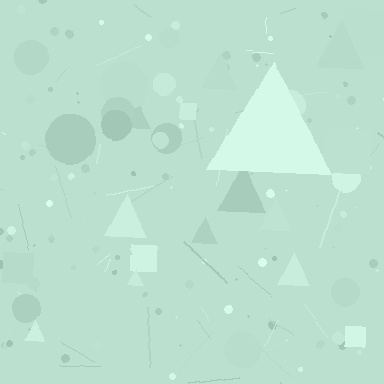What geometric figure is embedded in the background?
A triangle is embedded in the background.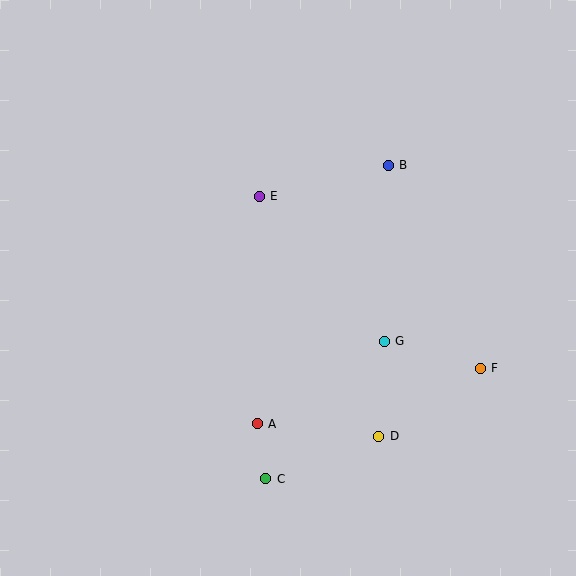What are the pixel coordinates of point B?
Point B is at (388, 165).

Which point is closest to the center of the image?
Point E at (259, 196) is closest to the center.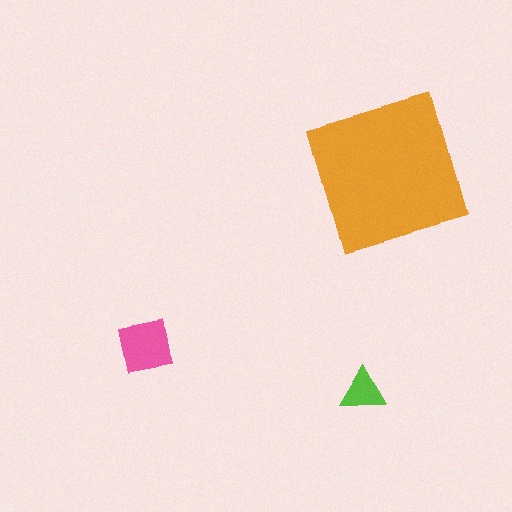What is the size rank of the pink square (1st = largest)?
2nd.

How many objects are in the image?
There are 3 objects in the image.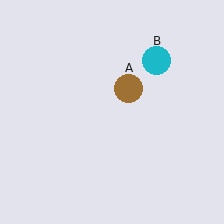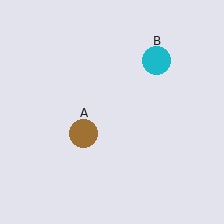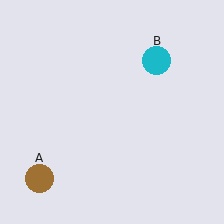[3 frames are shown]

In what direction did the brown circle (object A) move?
The brown circle (object A) moved down and to the left.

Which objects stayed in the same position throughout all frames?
Cyan circle (object B) remained stationary.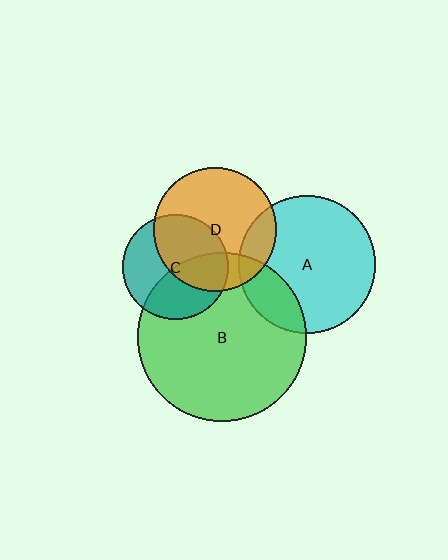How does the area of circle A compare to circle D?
Approximately 1.2 times.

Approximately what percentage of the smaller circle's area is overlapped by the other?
Approximately 20%.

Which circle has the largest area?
Circle B (green).